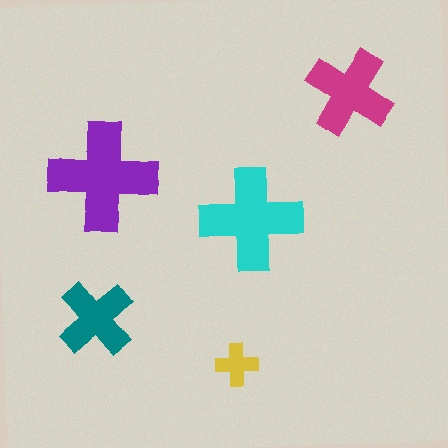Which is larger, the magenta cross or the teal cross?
The magenta one.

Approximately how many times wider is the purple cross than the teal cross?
About 1.5 times wider.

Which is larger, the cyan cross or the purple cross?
The purple one.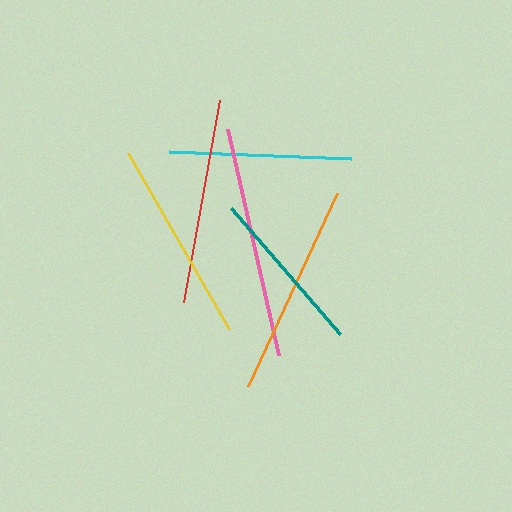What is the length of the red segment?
The red segment is approximately 206 pixels long.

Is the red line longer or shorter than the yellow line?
The red line is longer than the yellow line.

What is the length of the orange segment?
The orange segment is approximately 212 pixels long.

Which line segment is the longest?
The pink line is the longest at approximately 232 pixels.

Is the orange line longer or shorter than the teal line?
The orange line is longer than the teal line.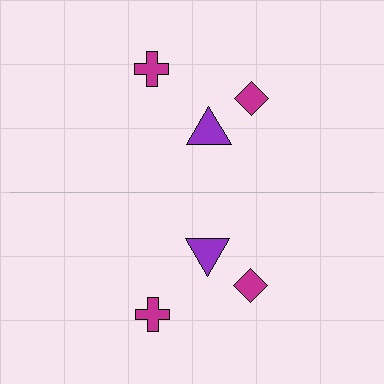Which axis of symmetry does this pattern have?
The pattern has a horizontal axis of symmetry running through the center of the image.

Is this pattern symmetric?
Yes, this pattern has bilateral (reflection) symmetry.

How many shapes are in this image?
There are 6 shapes in this image.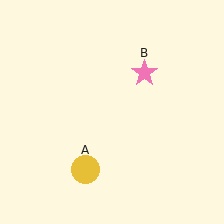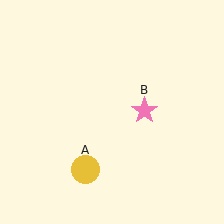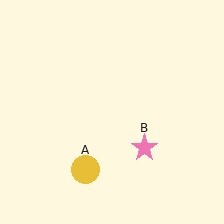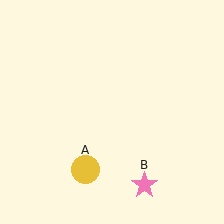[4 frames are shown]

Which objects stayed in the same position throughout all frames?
Yellow circle (object A) remained stationary.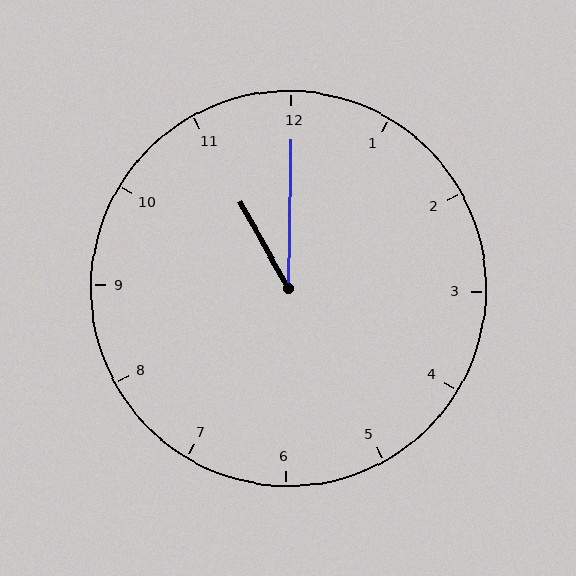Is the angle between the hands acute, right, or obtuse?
It is acute.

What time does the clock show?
11:00.